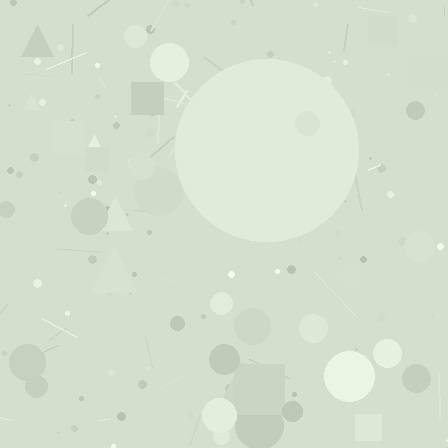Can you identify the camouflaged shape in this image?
The camouflaged shape is a circle.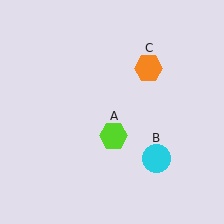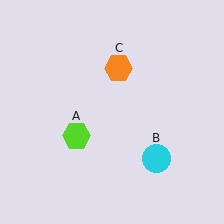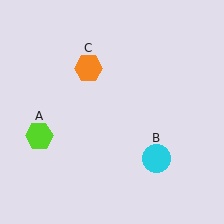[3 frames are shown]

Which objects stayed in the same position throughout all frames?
Cyan circle (object B) remained stationary.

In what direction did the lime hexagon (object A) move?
The lime hexagon (object A) moved left.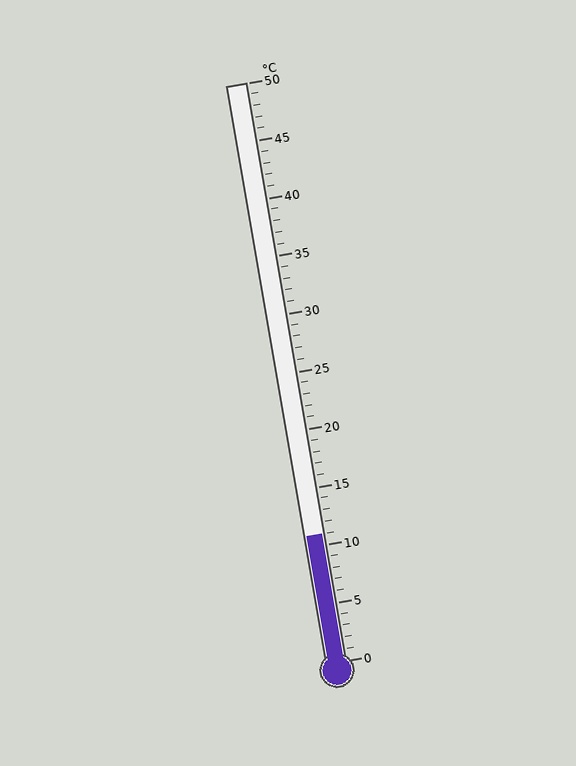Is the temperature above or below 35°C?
The temperature is below 35°C.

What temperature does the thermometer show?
The thermometer shows approximately 11°C.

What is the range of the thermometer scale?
The thermometer scale ranges from 0°C to 50°C.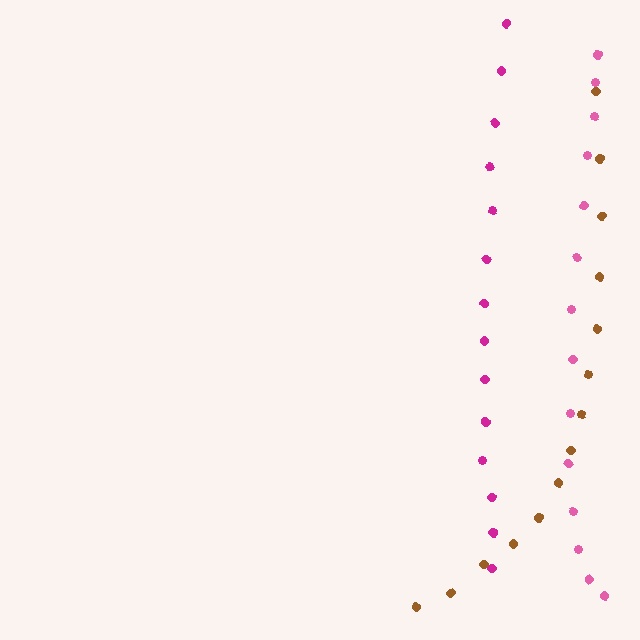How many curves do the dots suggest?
There are 3 distinct paths.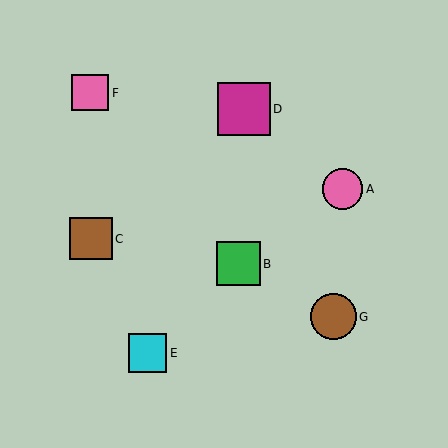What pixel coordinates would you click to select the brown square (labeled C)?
Click at (91, 239) to select the brown square C.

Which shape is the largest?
The magenta square (labeled D) is the largest.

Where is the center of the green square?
The center of the green square is at (238, 264).